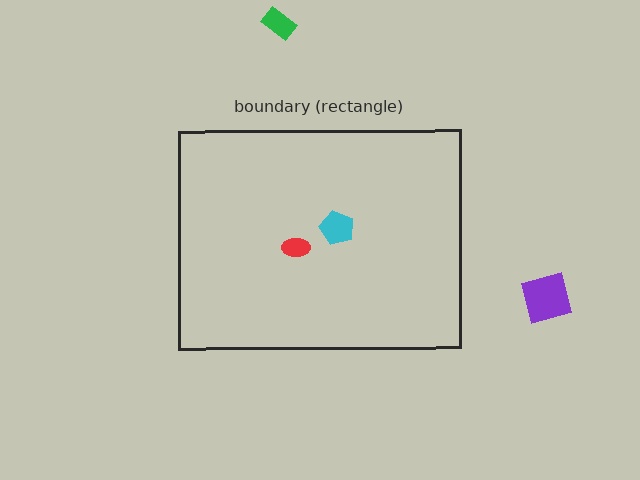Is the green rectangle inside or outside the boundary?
Outside.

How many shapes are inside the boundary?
2 inside, 2 outside.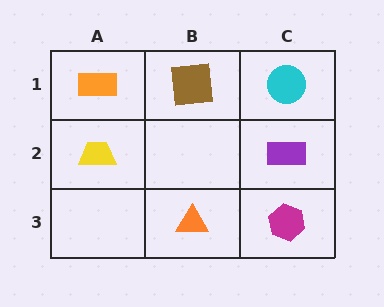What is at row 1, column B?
A brown square.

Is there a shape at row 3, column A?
No, that cell is empty.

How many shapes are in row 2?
2 shapes.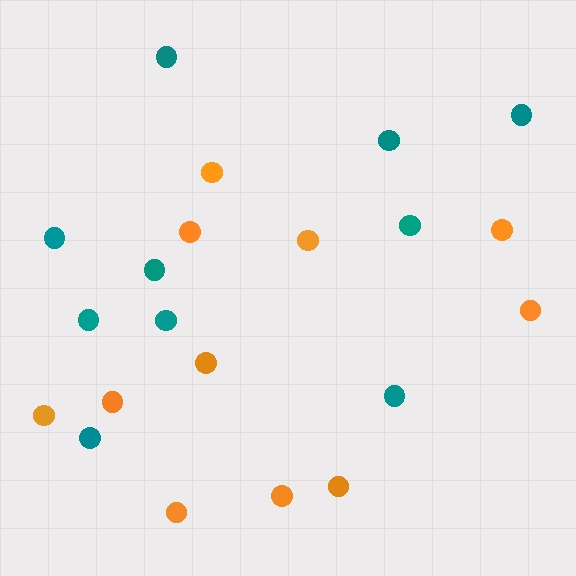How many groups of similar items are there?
There are 2 groups: one group of orange circles (11) and one group of teal circles (10).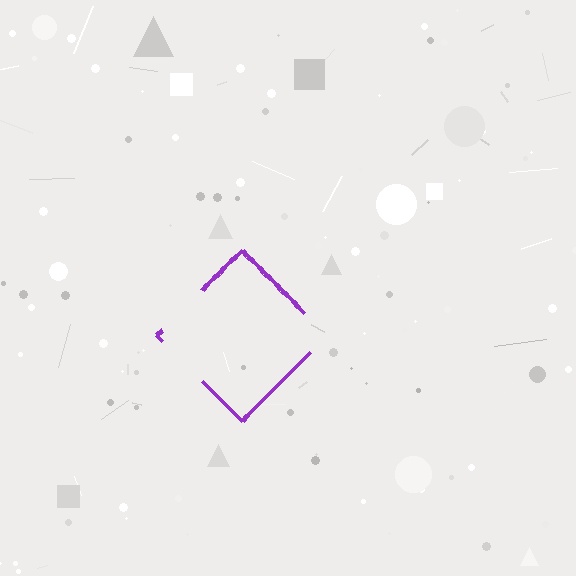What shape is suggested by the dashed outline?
The dashed outline suggests a diamond.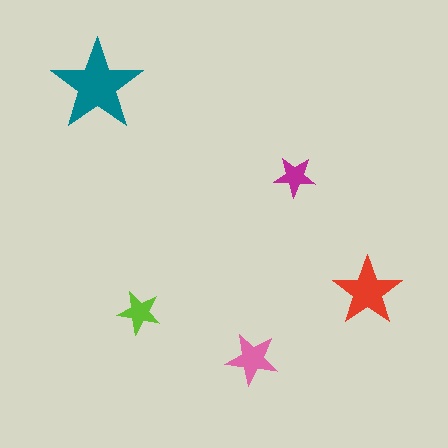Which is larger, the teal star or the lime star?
The teal one.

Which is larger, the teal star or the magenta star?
The teal one.